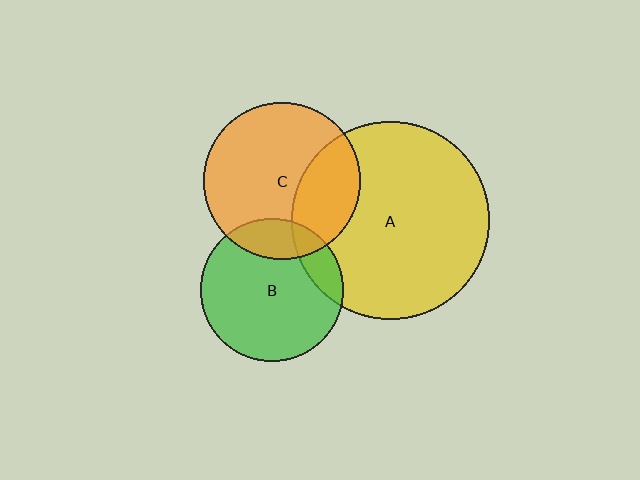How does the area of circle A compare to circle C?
Approximately 1.6 times.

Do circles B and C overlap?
Yes.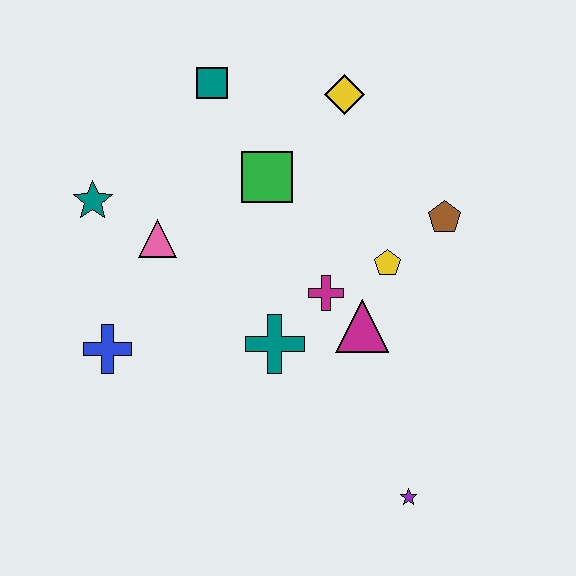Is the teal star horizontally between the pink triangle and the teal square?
No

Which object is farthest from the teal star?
The purple star is farthest from the teal star.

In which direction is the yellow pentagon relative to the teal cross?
The yellow pentagon is to the right of the teal cross.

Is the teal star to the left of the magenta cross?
Yes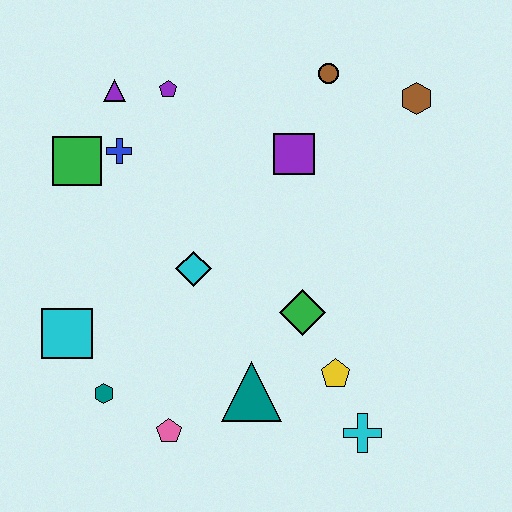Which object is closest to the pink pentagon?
The teal hexagon is closest to the pink pentagon.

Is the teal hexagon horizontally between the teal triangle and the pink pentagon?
No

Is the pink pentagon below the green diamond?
Yes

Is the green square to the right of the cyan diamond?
No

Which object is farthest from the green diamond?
The purple triangle is farthest from the green diamond.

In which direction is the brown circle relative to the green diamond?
The brown circle is above the green diamond.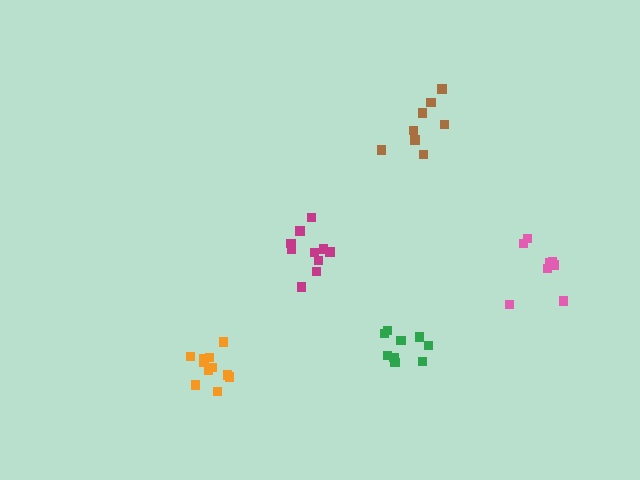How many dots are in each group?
Group 1: 11 dots, Group 2: 10 dots, Group 3: 8 dots, Group 4: 8 dots, Group 5: 10 dots (47 total).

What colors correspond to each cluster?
The clusters are colored: orange, green, pink, brown, magenta.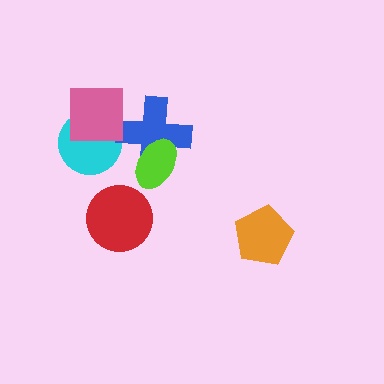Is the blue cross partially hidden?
Yes, it is partially covered by another shape.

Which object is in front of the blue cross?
The lime ellipse is in front of the blue cross.